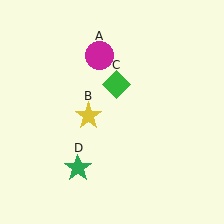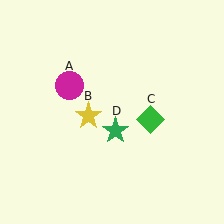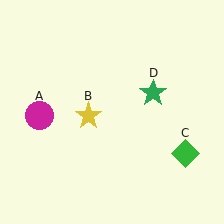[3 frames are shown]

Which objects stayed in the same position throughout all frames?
Yellow star (object B) remained stationary.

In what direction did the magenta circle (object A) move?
The magenta circle (object A) moved down and to the left.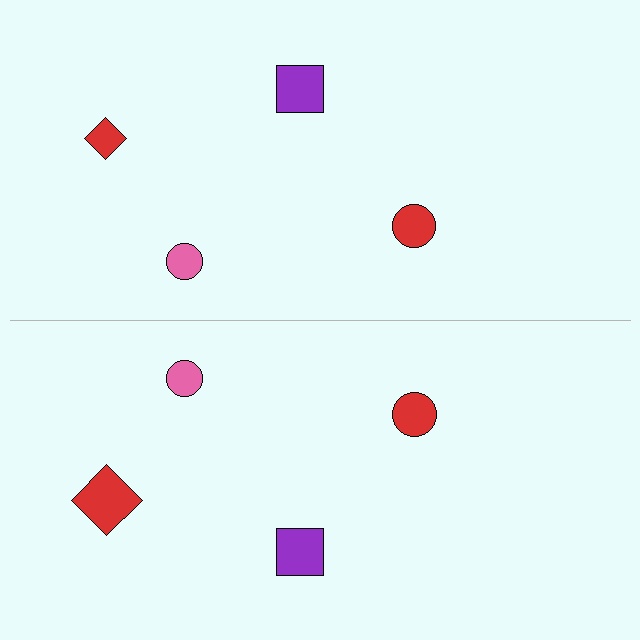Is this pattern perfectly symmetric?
No, the pattern is not perfectly symmetric. The red diamond on the bottom side has a different size than its mirror counterpart.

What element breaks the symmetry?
The red diamond on the bottom side has a different size than its mirror counterpart.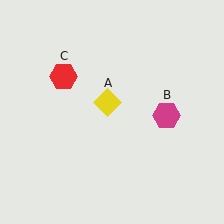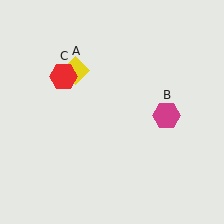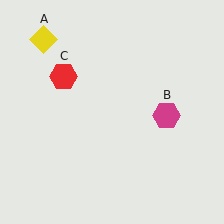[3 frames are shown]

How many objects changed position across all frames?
1 object changed position: yellow diamond (object A).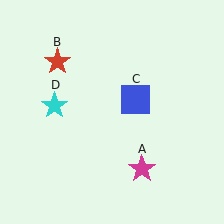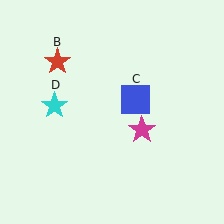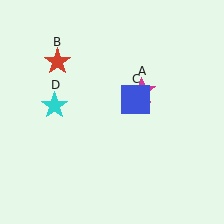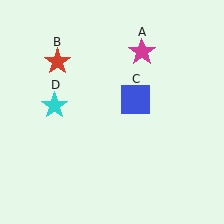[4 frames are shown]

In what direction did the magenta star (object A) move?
The magenta star (object A) moved up.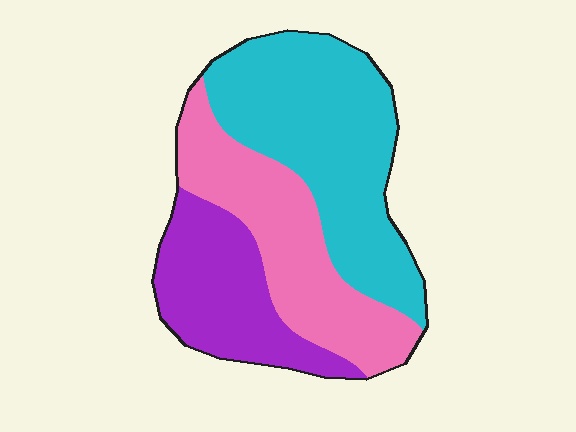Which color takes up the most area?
Cyan, at roughly 45%.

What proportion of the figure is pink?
Pink covers roughly 30% of the figure.